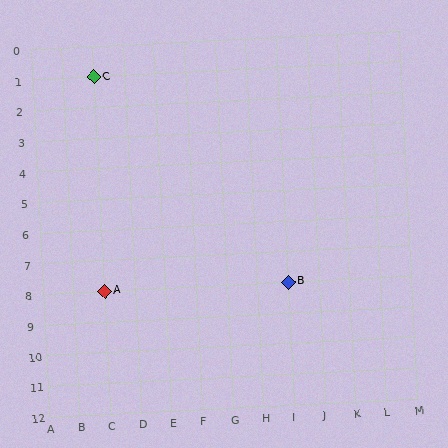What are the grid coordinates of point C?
Point C is at grid coordinates (C, 1).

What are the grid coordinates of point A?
Point A is at grid coordinates (C, 8).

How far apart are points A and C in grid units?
Points A and C are 7 rows apart.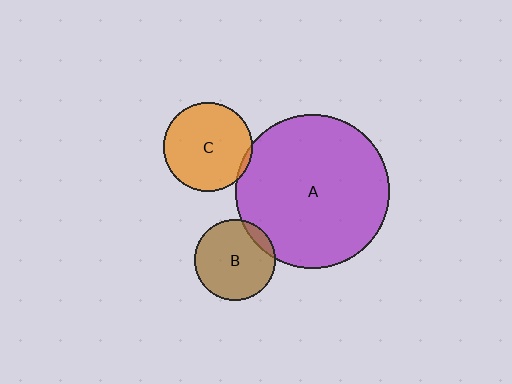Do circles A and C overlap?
Yes.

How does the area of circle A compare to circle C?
Approximately 3.0 times.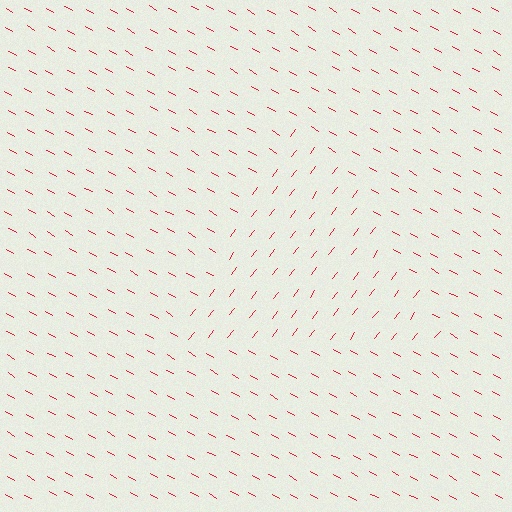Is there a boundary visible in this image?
Yes, there is a texture boundary formed by a change in line orientation.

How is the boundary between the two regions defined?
The boundary is defined purely by a change in line orientation (approximately 82 degrees difference). All lines are the same color and thickness.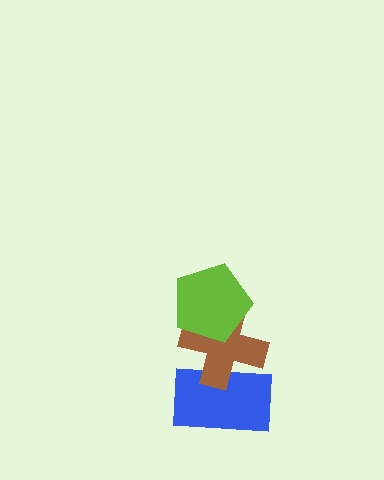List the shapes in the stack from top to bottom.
From top to bottom: the lime pentagon, the brown cross, the blue rectangle.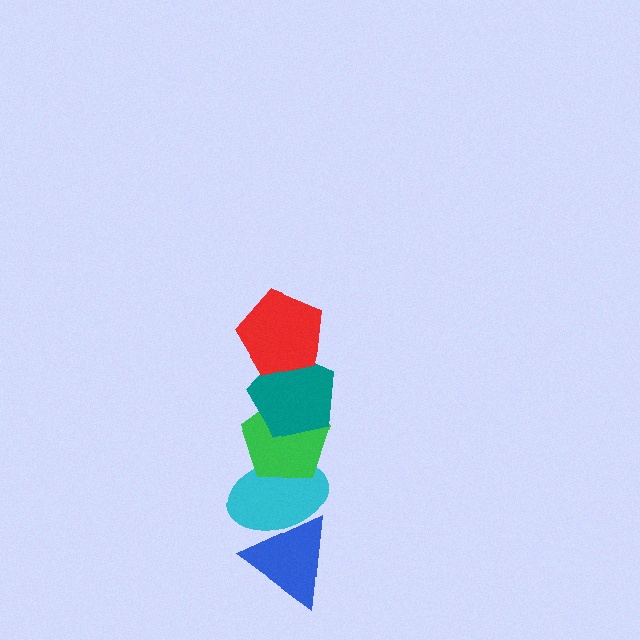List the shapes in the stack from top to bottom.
From top to bottom: the red pentagon, the teal pentagon, the green pentagon, the cyan ellipse, the blue triangle.